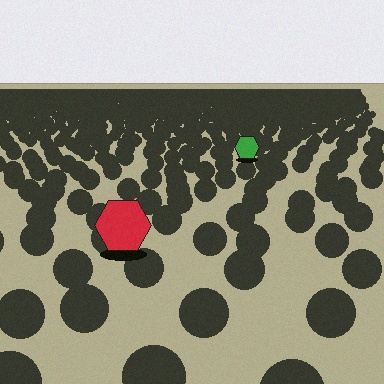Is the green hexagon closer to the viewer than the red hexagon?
No. The red hexagon is closer — you can tell from the texture gradient: the ground texture is coarser near it.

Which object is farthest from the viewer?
The green hexagon is farthest from the viewer. It appears smaller and the ground texture around it is denser.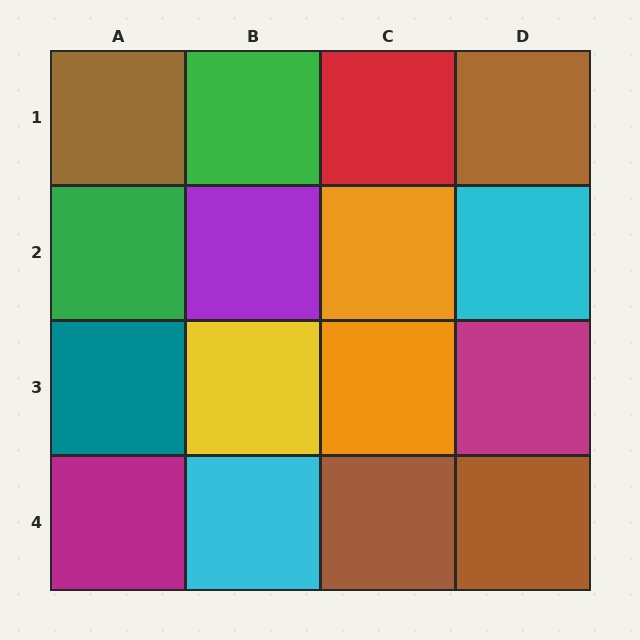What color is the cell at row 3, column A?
Teal.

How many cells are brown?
4 cells are brown.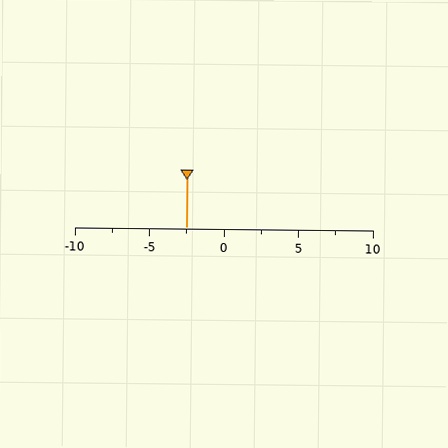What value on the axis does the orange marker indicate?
The marker indicates approximately -2.5.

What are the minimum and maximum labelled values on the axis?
The axis runs from -10 to 10.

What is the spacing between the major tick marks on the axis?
The major ticks are spaced 5 apart.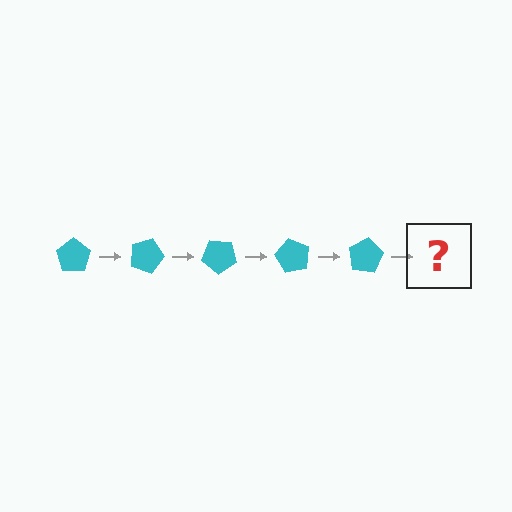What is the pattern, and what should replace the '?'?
The pattern is that the pentagon rotates 20 degrees each step. The '?' should be a cyan pentagon rotated 100 degrees.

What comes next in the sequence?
The next element should be a cyan pentagon rotated 100 degrees.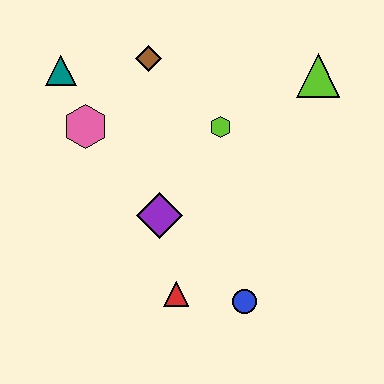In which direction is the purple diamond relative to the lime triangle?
The purple diamond is to the left of the lime triangle.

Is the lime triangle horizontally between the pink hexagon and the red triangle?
No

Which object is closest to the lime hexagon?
The brown diamond is closest to the lime hexagon.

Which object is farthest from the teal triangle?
The blue circle is farthest from the teal triangle.